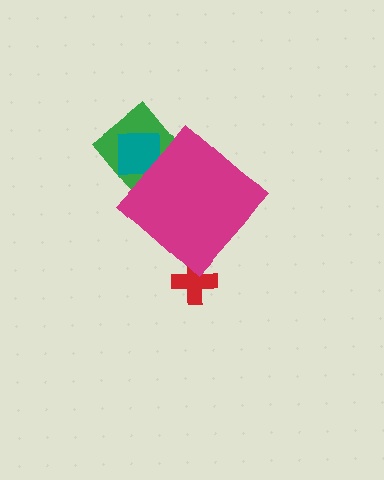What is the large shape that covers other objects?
A magenta diamond.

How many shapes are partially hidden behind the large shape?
3 shapes are partially hidden.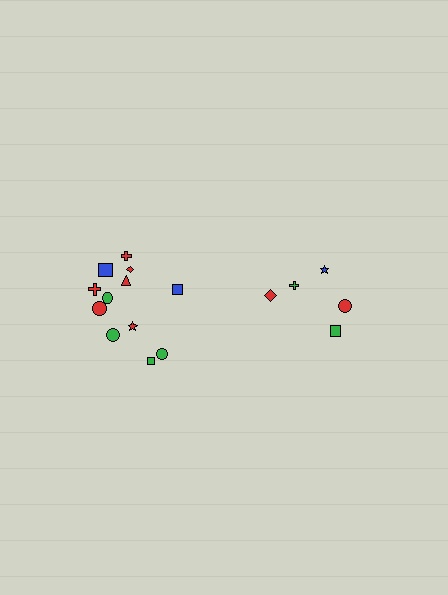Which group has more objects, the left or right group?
The left group.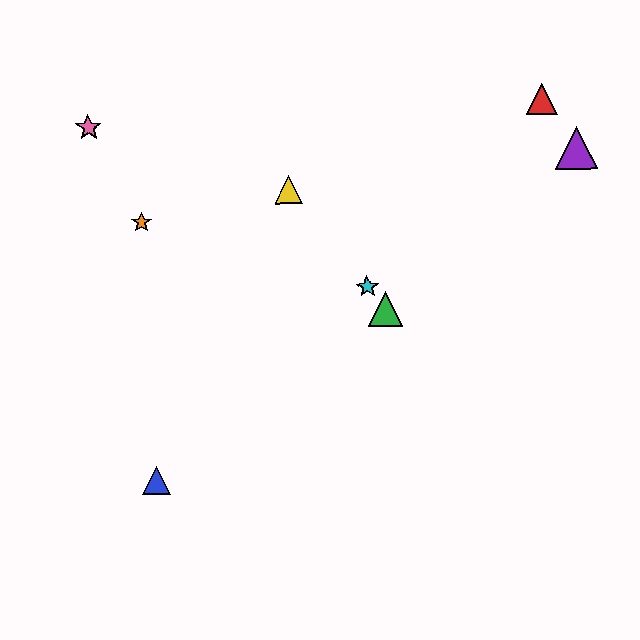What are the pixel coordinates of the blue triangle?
The blue triangle is at (157, 481).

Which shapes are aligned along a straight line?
The green triangle, the yellow triangle, the cyan star are aligned along a straight line.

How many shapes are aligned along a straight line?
3 shapes (the green triangle, the yellow triangle, the cyan star) are aligned along a straight line.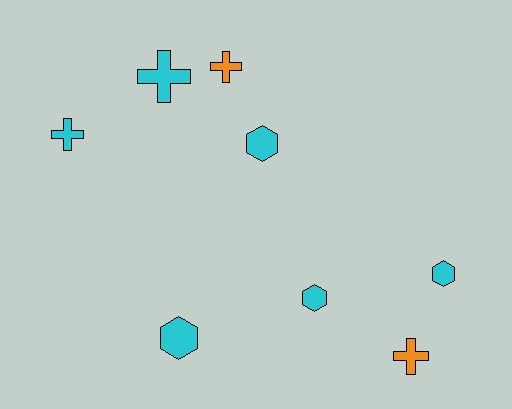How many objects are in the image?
There are 8 objects.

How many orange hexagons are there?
There are no orange hexagons.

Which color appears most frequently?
Cyan, with 6 objects.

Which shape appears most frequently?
Hexagon, with 4 objects.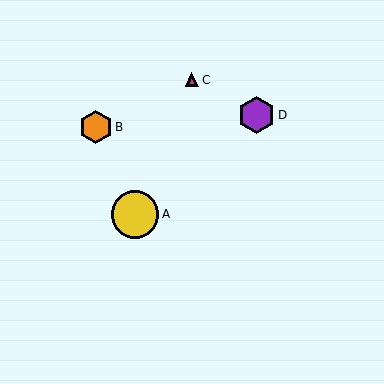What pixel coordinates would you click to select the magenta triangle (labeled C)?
Click at (192, 80) to select the magenta triangle C.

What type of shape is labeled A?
Shape A is a yellow circle.